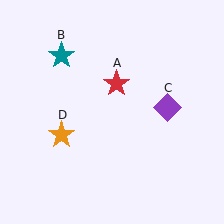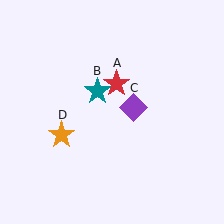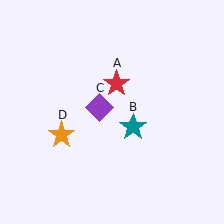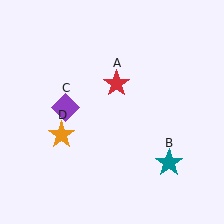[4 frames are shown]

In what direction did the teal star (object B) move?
The teal star (object B) moved down and to the right.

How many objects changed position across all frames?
2 objects changed position: teal star (object B), purple diamond (object C).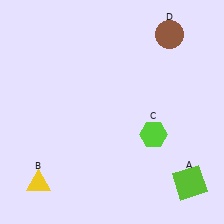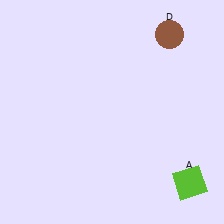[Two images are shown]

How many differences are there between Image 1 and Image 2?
There are 2 differences between the two images.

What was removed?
The lime hexagon (C), the yellow triangle (B) were removed in Image 2.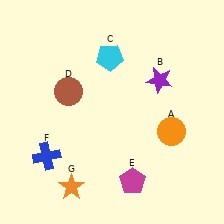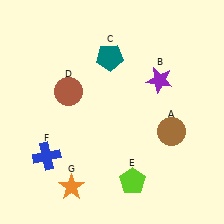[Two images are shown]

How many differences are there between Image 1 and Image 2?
There are 3 differences between the two images.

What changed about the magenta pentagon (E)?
In Image 1, E is magenta. In Image 2, it changed to lime.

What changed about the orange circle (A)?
In Image 1, A is orange. In Image 2, it changed to brown.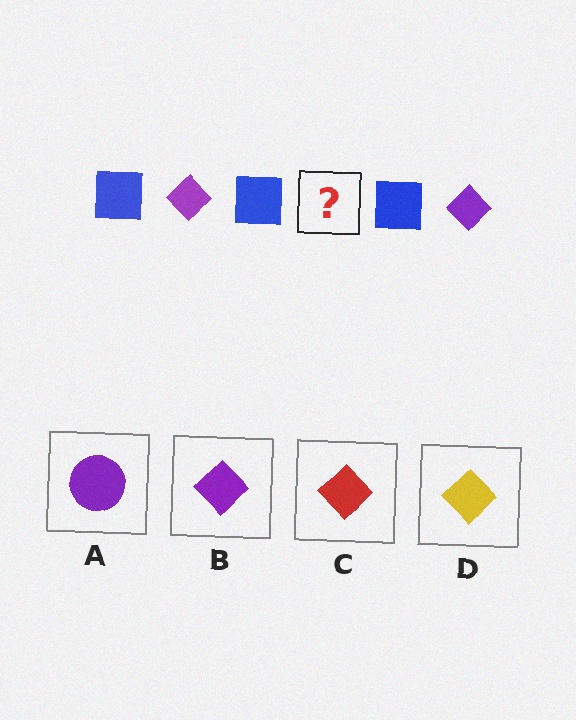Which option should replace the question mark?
Option B.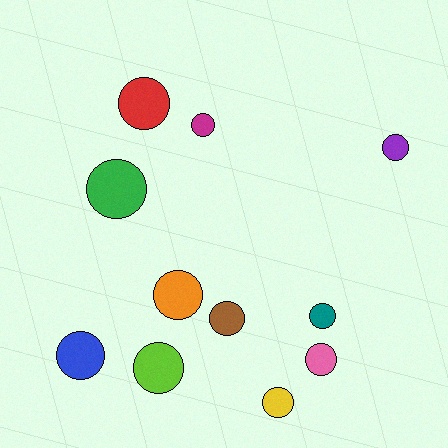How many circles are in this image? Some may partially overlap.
There are 11 circles.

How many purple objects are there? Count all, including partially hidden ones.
There is 1 purple object.